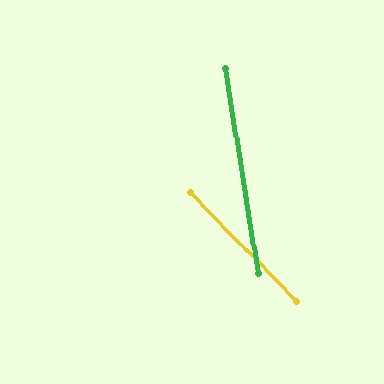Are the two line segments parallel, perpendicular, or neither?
Neither parallel nor perpendicular — they differ by about 35°.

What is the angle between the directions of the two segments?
Approximately 35 degrees.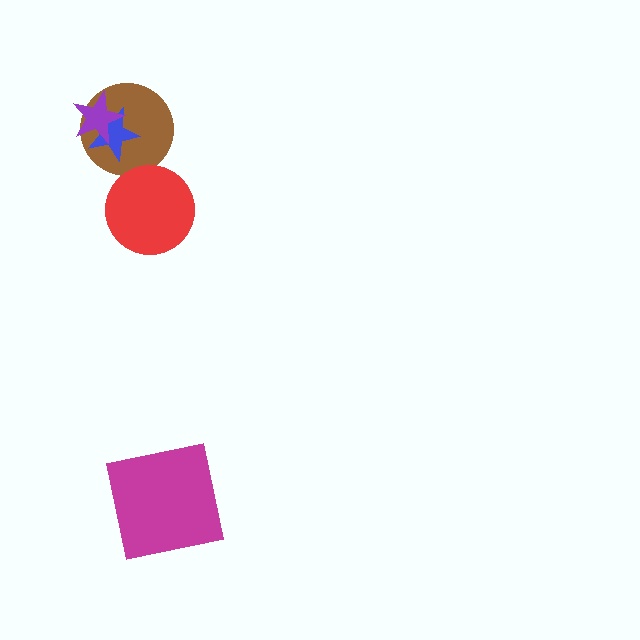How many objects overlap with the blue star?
2 objects overlap with the blue star.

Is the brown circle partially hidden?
Yes, it is partially covered by another shape.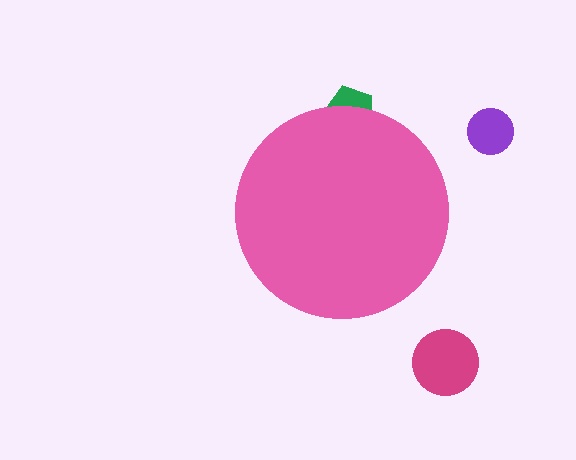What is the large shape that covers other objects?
A pink circle.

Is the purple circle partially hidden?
No, the purple circle is fully visible.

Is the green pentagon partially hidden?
Yes, the green pentagon is partially hidden behind the pink circle.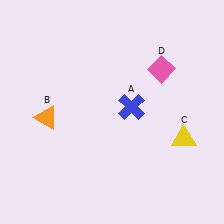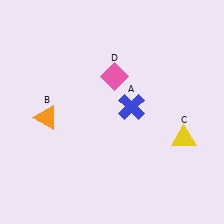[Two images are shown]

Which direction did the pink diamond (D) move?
The pink diamond (D) moved left.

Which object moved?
The pink diamond (D) moved left.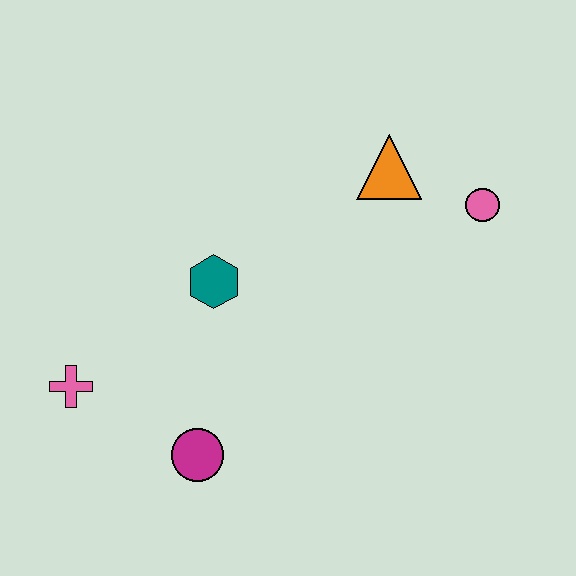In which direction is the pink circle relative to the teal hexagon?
The pink circle is to the right of the teal hexagon.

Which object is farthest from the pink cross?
The pink circle is farthest from the pink cross.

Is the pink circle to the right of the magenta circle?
Yes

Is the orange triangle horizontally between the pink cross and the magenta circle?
No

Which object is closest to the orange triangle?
The pink circle is closest to the orange triangle.